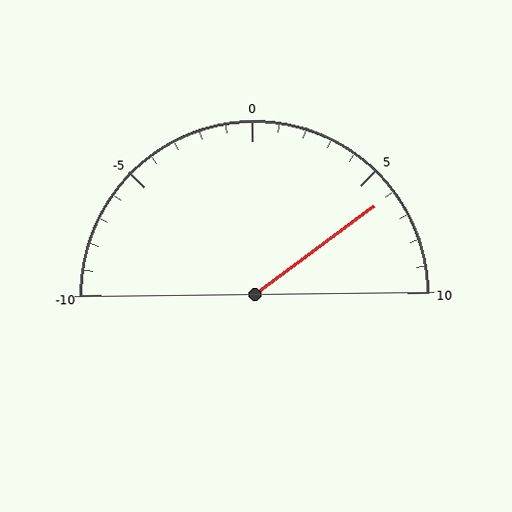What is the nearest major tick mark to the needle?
The nearest major tick mark is 5.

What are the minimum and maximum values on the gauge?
The gauge ranges from -10 to 10.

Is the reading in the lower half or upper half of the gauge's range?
The reading is in the upper half of the range (-10 to 10).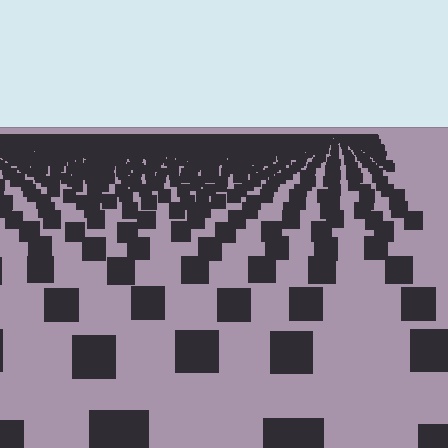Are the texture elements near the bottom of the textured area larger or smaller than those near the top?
Larger. Near the bottom, elements are closer to the viewer and appear at a bigger on-screen size.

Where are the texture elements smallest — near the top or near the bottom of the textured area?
Near the top.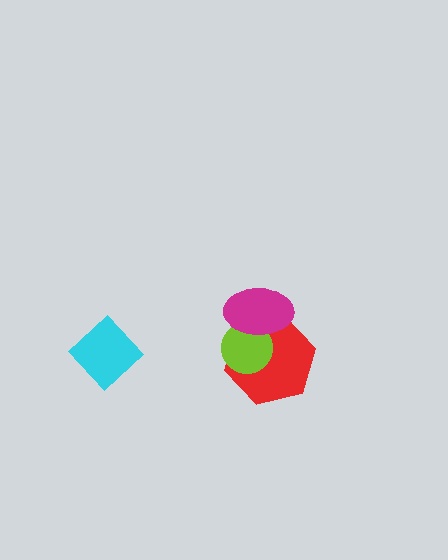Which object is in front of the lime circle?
The magenta ellipse is in front of the lime circle.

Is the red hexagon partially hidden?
Yes, it is partially covered by another shape.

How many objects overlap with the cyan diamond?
0 objects overlap with the cyan diamond.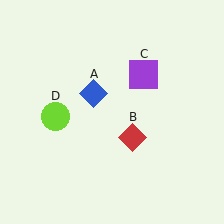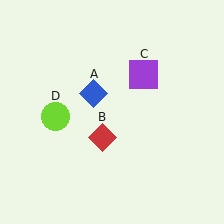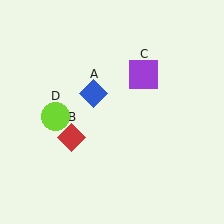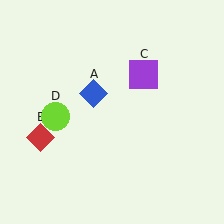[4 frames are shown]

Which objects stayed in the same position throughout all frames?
Blue diamond (object A) and purple square (object C) and lime circle (object D) remained stationary.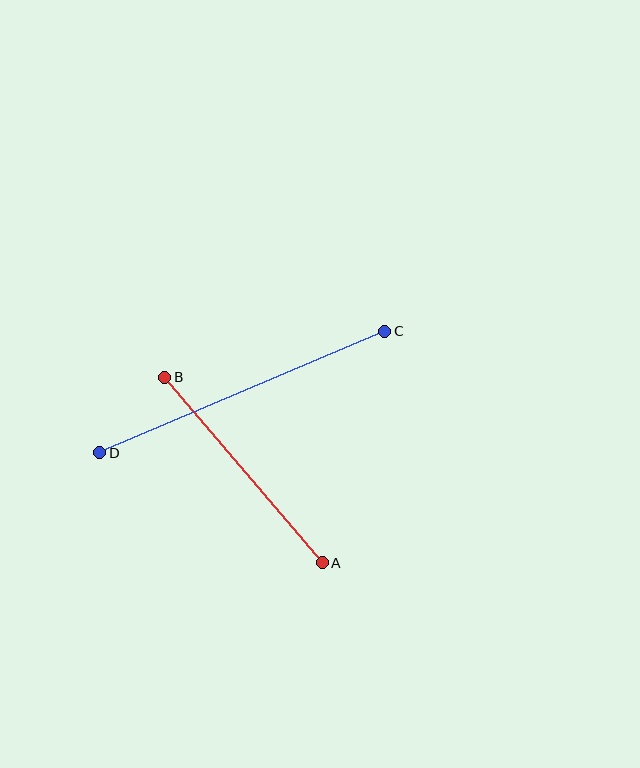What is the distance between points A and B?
The distance is approximately 243 pixels.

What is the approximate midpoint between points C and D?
The midpoint is at approximately (242, 392) pixels.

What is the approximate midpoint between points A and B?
The midpoint is at approximately (244, 470) pixels.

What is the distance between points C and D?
The distance is approximately 310 pixels.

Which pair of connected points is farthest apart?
Points C and D are farthest apart.